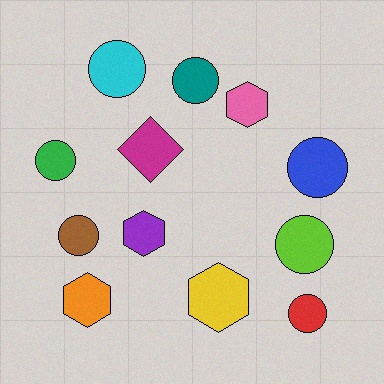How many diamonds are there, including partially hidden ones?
There is 1 diamond.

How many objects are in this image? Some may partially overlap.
There are 12 objects.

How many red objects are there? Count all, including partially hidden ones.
There is 1 red object.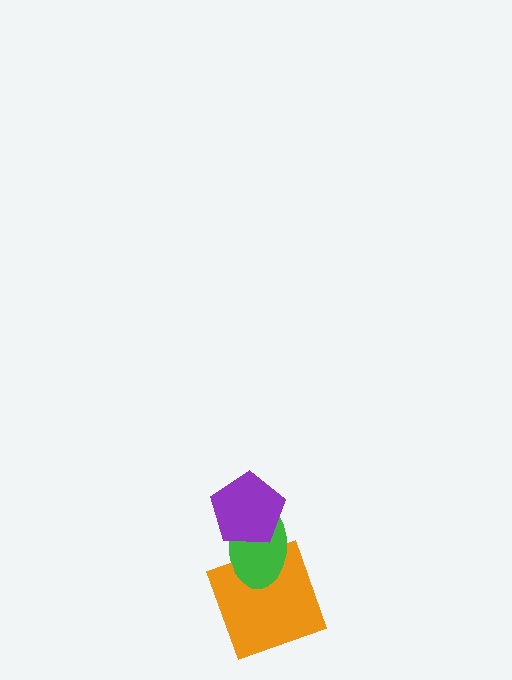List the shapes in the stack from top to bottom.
From top to bottom: the purple pentagon, the green ellipse, the orange square.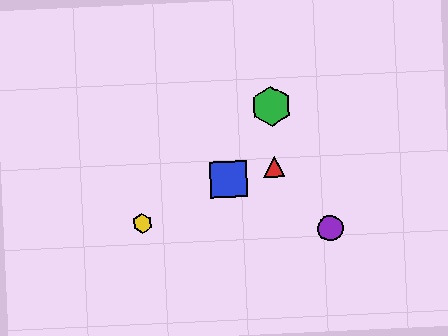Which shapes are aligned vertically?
The red triangle, the green hexagon are aligned vertically.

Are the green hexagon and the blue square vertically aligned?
No, the green hexagon is at x≈271 and the blue square is at x≈228.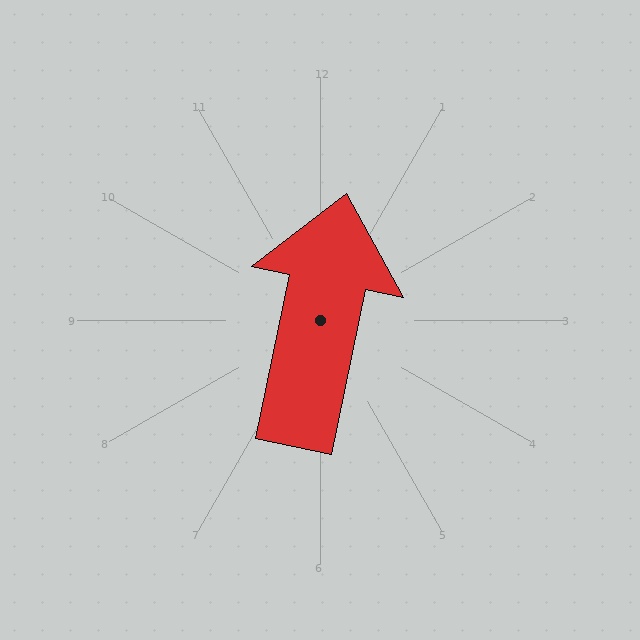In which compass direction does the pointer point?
North.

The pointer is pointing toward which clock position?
Roughly 12 o'clock.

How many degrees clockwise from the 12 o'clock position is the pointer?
Approximately 12 degrees.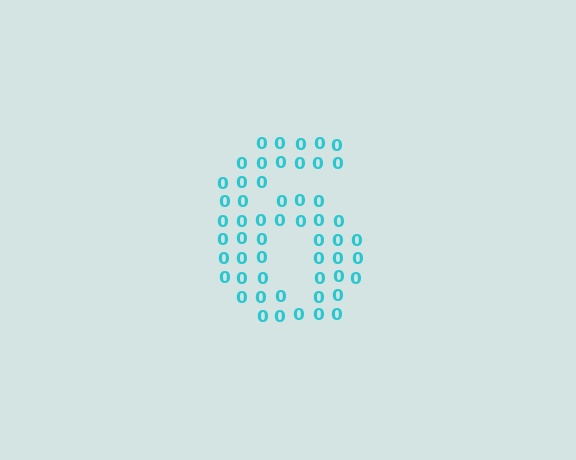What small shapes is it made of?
It is made of small digit 0's.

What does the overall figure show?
The overall figure shows the digit 6.